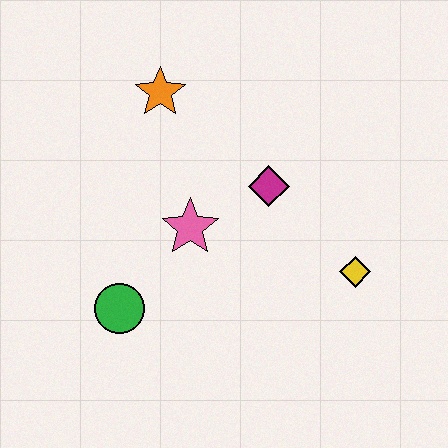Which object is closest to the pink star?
The magenta diamond is closest to the pink star.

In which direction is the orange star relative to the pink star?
The orange star is above the pink star.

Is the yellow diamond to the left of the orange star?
No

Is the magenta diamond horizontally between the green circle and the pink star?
No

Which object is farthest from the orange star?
The yellow diamond is farthest from the orange star.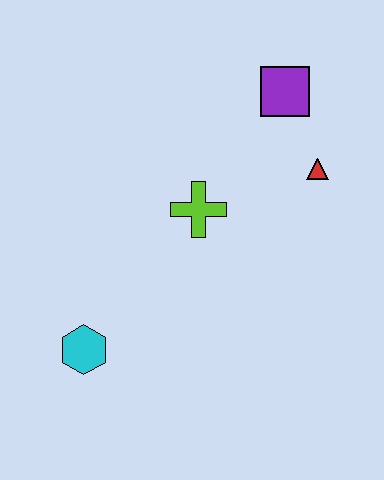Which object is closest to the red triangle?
The purple square is closest to the red triangle.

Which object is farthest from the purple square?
The cyan hexagon is farthest from the purple square.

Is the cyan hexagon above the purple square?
No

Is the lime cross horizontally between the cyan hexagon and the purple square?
Yes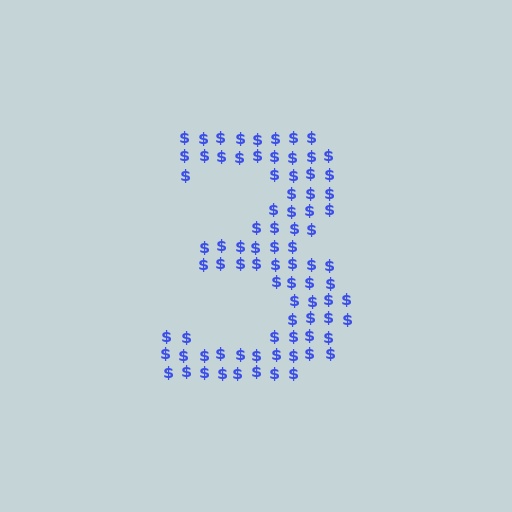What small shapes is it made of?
It is made of small dollar signs.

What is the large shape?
The large shape is the digit 3.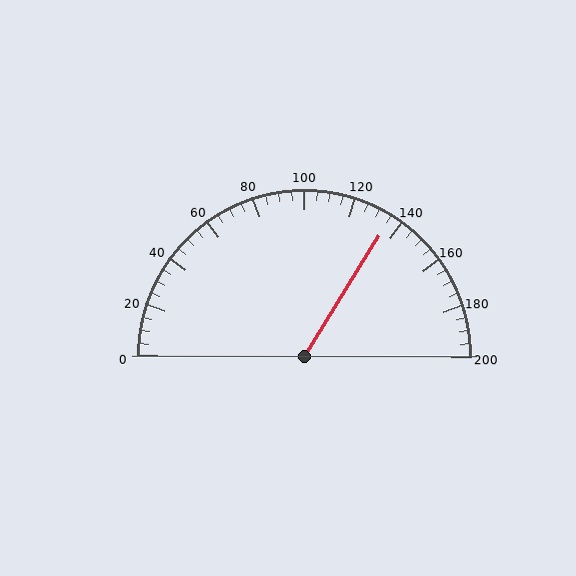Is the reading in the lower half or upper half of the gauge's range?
The reading is in the upper half of the range (0 to 200).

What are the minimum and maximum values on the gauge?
The gauge ranges from 0 to 200.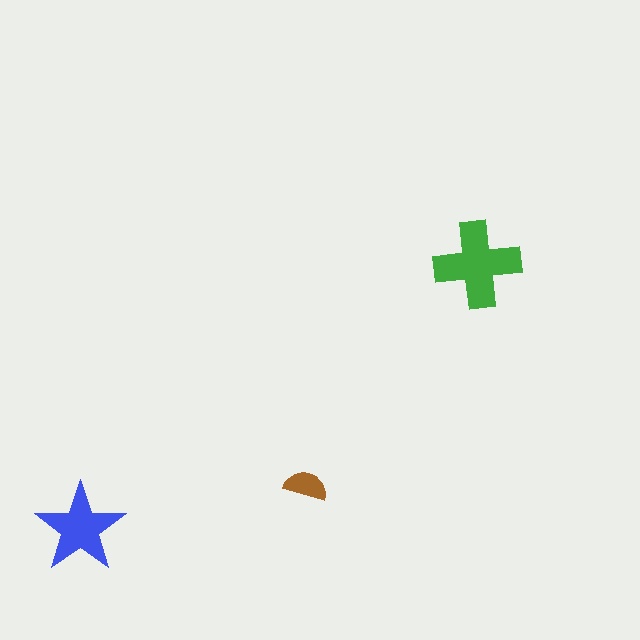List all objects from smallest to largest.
The brown semicircle, the blue star, the green cross.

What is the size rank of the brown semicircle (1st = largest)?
3rd.